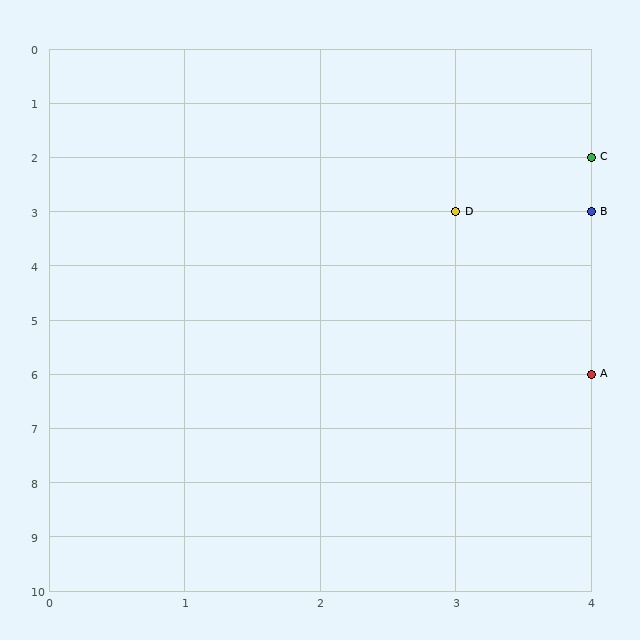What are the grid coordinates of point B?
Point B is at grid coordinates (4, 3).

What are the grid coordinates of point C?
Point C is at grid coordinates (4, 2).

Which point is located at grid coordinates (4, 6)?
Point A is at (4, 6).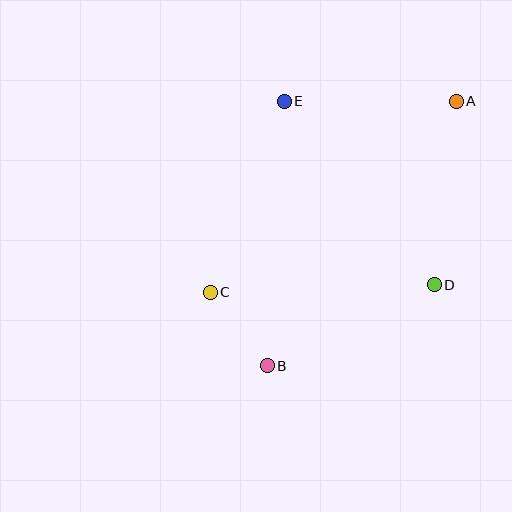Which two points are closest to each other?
Points B and C are closest to each other.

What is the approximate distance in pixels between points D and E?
The distance between D and E is approximately 237 pixels.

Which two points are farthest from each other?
Points A and B are farthest from each other.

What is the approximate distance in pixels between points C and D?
The distance between C and D is approximately 224 pixels.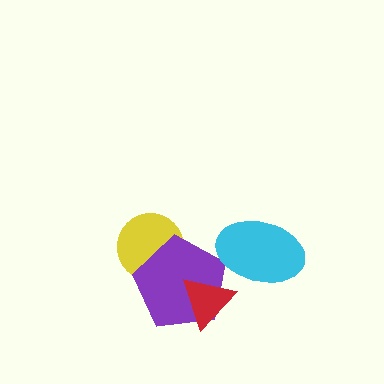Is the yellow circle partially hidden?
Yes, it is partially covered by another shape.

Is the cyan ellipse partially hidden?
No, no other shape covers it.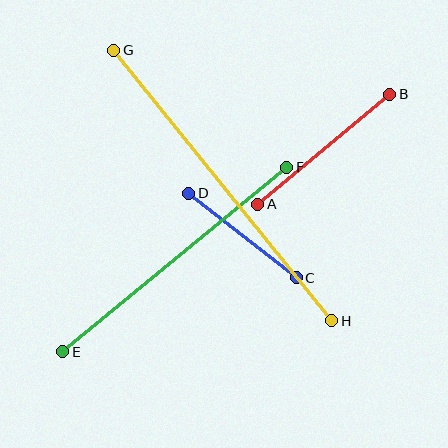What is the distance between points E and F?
The distance is approximately 290 pixels.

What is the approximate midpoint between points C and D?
The midpoint is at approximately (243, 236) pixels.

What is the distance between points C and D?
The distance is approximately 137 pixels.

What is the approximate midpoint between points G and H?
The midpoint is at approximately (223, 185) pixels.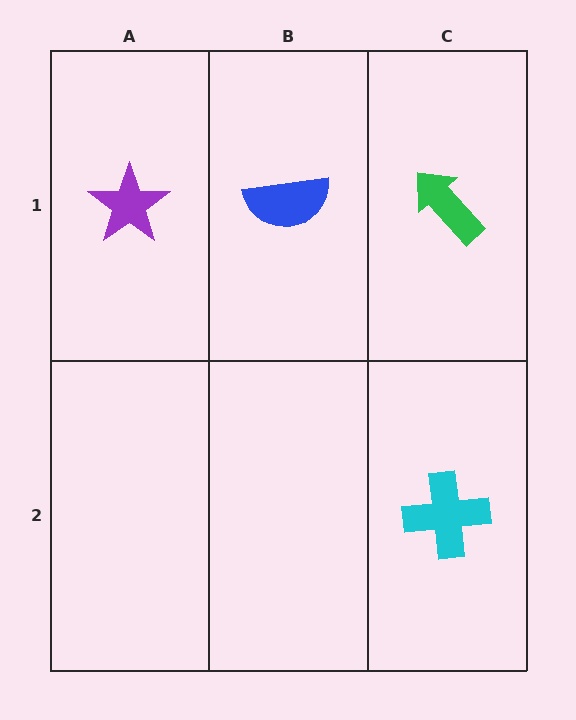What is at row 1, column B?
A blue semicircle.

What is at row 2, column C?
A cyan cross.